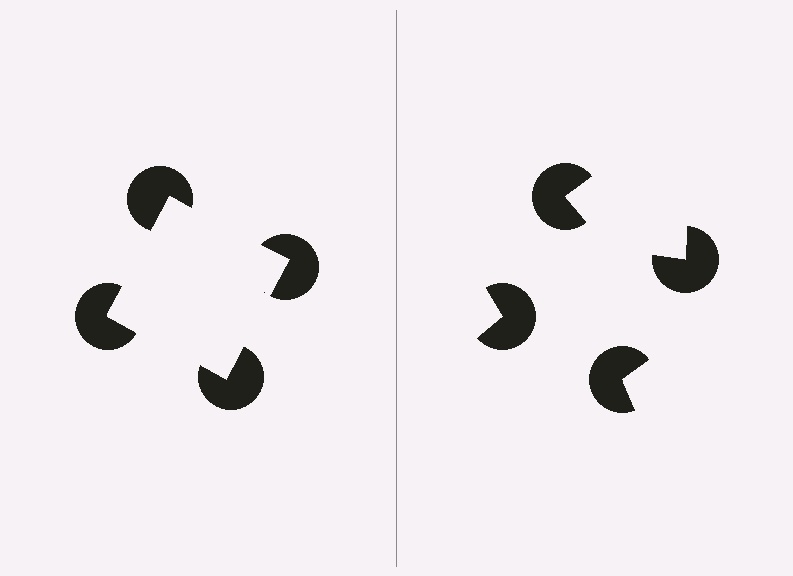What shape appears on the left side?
An illusory square.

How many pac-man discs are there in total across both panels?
8 — 4 on each side.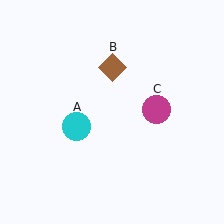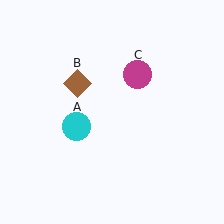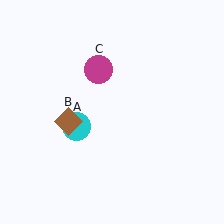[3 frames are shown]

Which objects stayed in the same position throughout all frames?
Cyan circle (object A) remained stationary.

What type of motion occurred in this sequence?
The brown diamond (object B), magenta circle (object C) rotated counterclockwise around the center of the scene.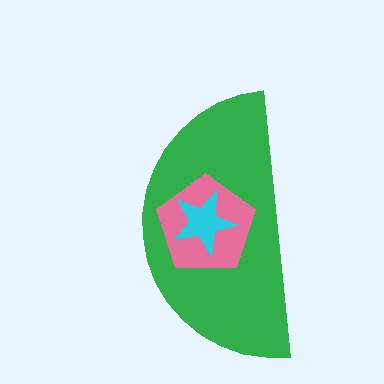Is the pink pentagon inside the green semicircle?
Yes.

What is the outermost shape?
The green semicircle.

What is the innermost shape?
The cyan star.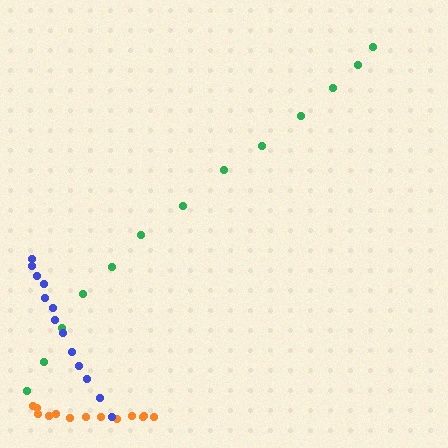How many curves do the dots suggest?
There are 3 distinct paths.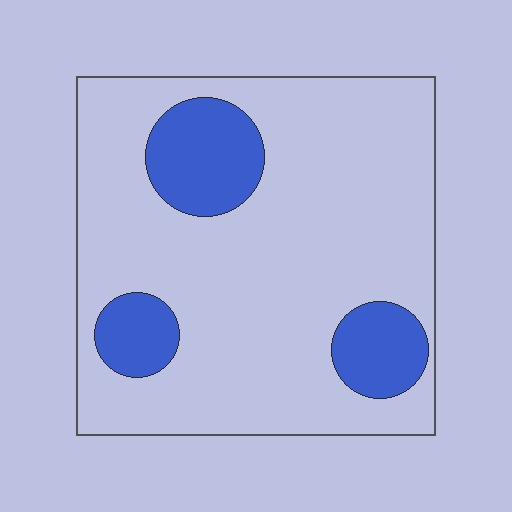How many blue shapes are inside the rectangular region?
3.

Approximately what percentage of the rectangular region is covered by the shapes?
Approximately 20%.